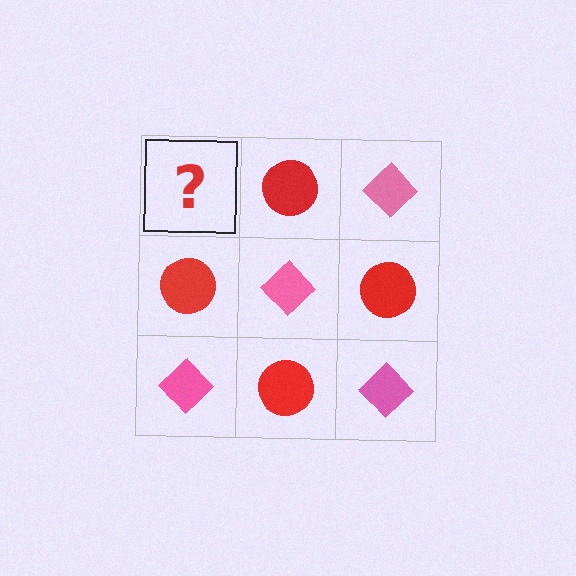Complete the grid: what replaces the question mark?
The question mark should be replaced with a pink diamond.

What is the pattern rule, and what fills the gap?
The rule is that it alternates pink diamond and red circle in a checkerboard pattern. The gap should be filled with a pink diamond.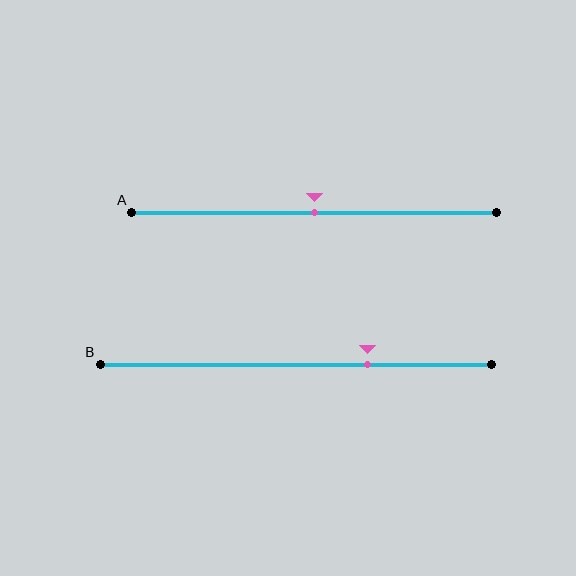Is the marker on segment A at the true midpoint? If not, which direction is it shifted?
Yes, the marker on segment A is at the true midpoint.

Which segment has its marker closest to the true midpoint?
Segment A has its marker closest to the true midpoint.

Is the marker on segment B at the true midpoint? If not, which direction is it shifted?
No, the marker on segment B is shifted to the right by about 18% of the segment length.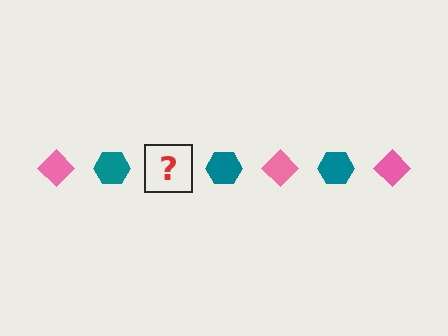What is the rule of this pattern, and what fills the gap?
The rule is that the pattern alternates between pink diamond and teal hexagon. The gap should be filled with a pink diamond.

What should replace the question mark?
The question mark should be replaced with a pink diamond.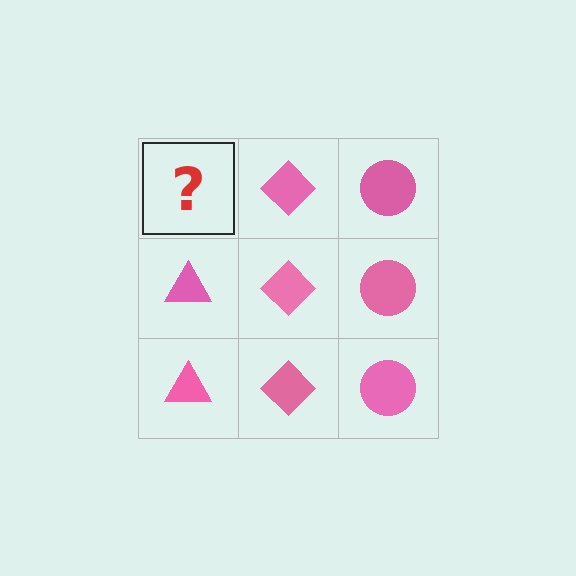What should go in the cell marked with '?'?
The missing cell should contain a pink triangle.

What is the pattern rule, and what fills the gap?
The rule is that each column has a consistent shape. The gap should be filled with a pink triangle.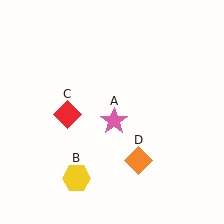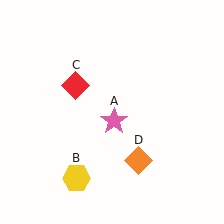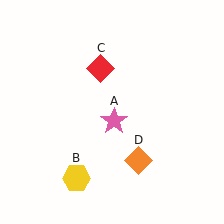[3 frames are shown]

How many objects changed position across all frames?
1 object changed position: red diamond (object C).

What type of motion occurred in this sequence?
The red diamond (object C) rotated clockwise around the center of the scene.